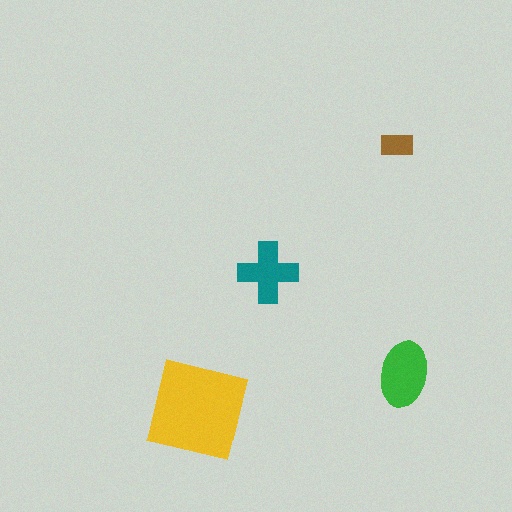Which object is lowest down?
The yellow square is bottommost.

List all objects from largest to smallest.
The yellow square, the green ellipse, the teal cross, the brown rectangle.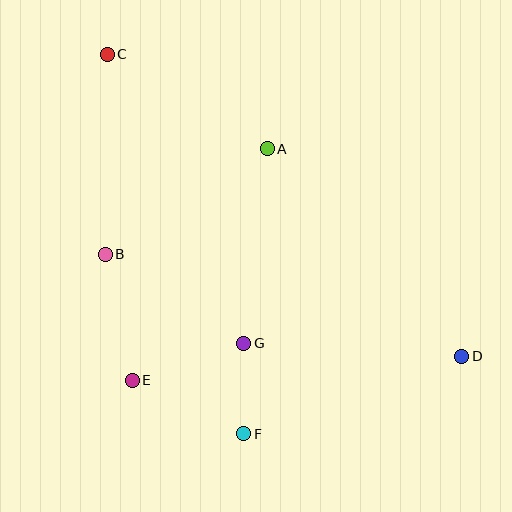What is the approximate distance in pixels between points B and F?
The distance between B and F is approximately 227 pixels.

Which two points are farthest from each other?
Points C and D are farthest from each other.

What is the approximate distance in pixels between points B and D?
The distance between B and D is approximately 371 pixels.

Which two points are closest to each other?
Points F and G are closest to each other.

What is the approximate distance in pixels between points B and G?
The distance between B and G is approximately 165 pixels.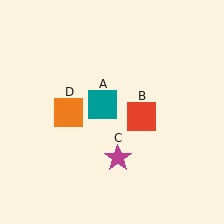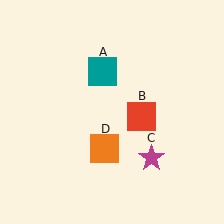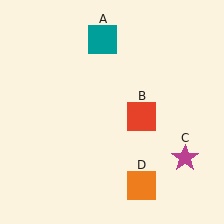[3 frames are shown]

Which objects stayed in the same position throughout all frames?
Red square (object B) remained stationary.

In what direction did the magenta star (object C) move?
The magenta star (object C) moved right.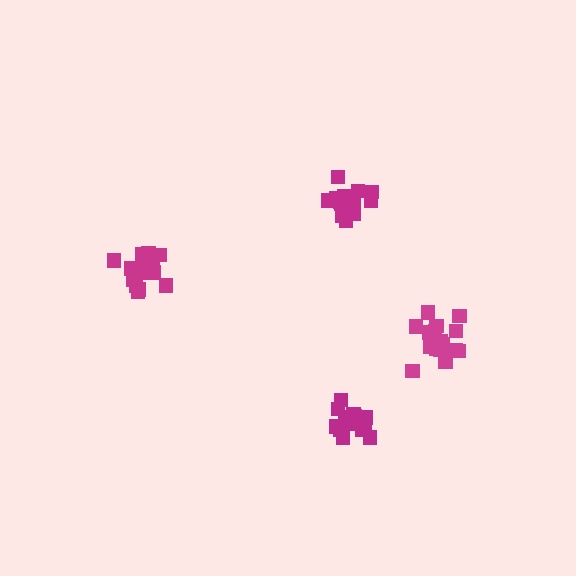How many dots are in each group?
Group 1: 17 dots, Group 2: 17 dots, Group 3: 17 dots, Group 4: 15 dots (66 total).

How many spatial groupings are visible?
There are 4 spatial groupings.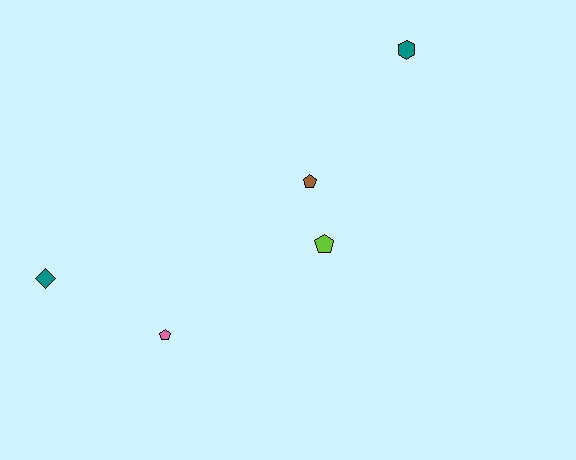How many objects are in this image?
There are 5 objects.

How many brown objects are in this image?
There is 1 brown object.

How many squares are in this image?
There are no squares.